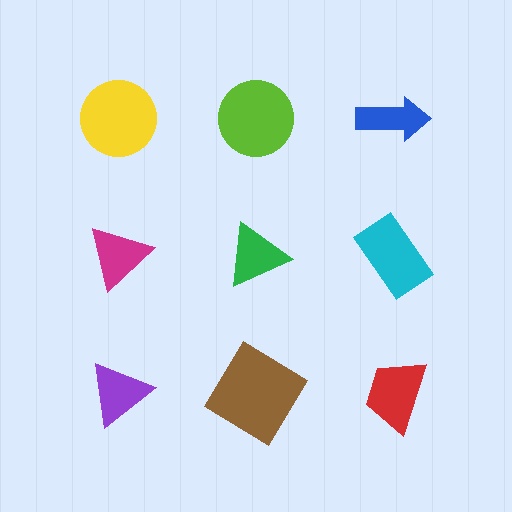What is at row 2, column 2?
A green triangle.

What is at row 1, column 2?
A lime circle.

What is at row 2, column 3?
A cyan rectangle.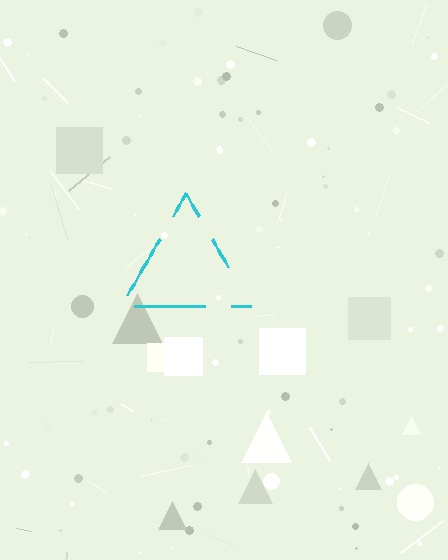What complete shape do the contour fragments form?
The contour fragments form a triangle.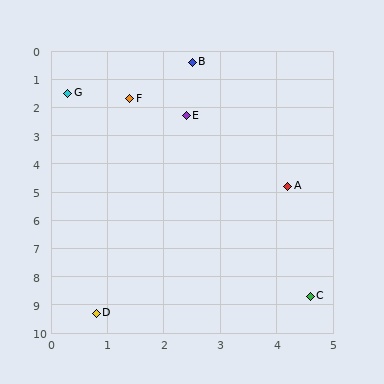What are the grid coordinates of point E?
Point E is at approximately (2.4, 2.3).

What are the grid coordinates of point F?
Point F is at approximately (1.4, 1.7).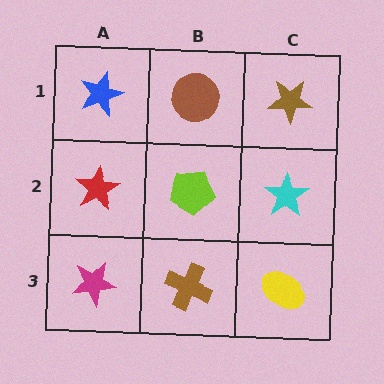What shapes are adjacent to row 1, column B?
A lime pentagon (row 2, column B), a blue star (row 1, column A), a brown star (row 1, column C).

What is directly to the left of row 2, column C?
A lime pentagon.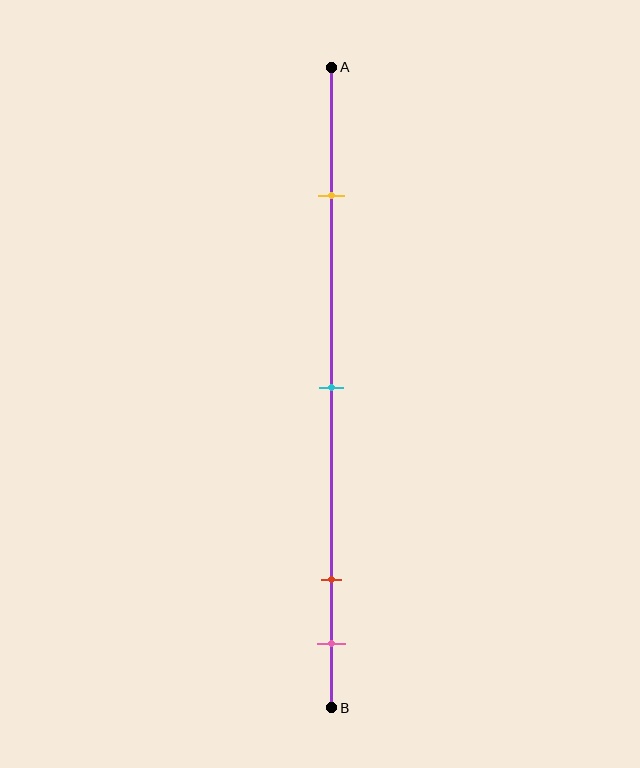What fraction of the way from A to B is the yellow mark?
The yellow mark is approximately 20% (0.2) of the way from A to B.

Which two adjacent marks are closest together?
The red and pink marks are the closest adjacent pair.